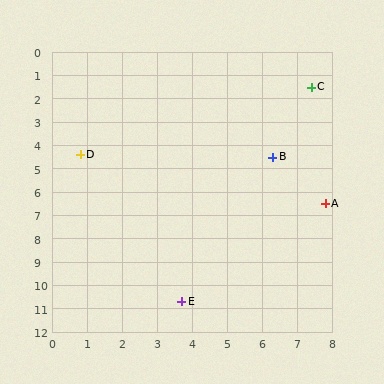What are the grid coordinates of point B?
Point B is at approximately (6.3, 4.5).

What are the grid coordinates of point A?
Point A is at approximately (7.8, 6.5).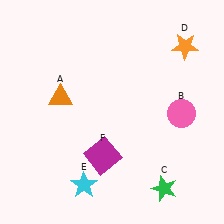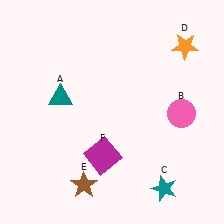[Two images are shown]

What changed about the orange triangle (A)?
In Image 1, A is orange. In Image 2, it changed to teal.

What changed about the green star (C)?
In Image 1, C is green. In Image 2, it changed to teal.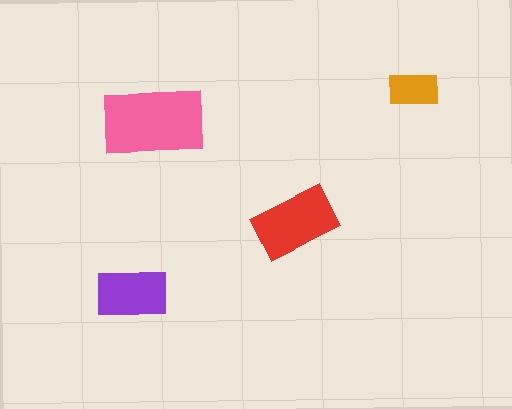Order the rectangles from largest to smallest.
the pink one, the red one, the purple one, the orange one.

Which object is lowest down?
The purple rectangle is bottommost.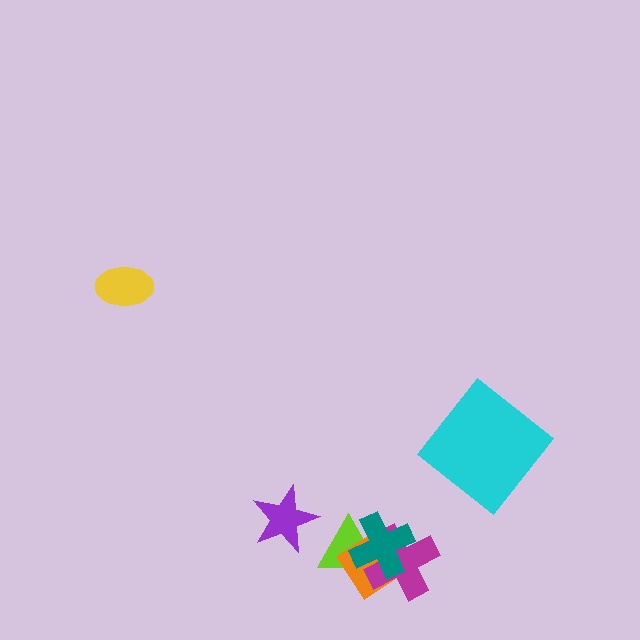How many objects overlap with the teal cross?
3 objects overlap with the teal cross.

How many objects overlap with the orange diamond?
3 objects overlap with the orange diamond.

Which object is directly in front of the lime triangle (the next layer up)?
The orange diamond is directly in front of the lime triangle.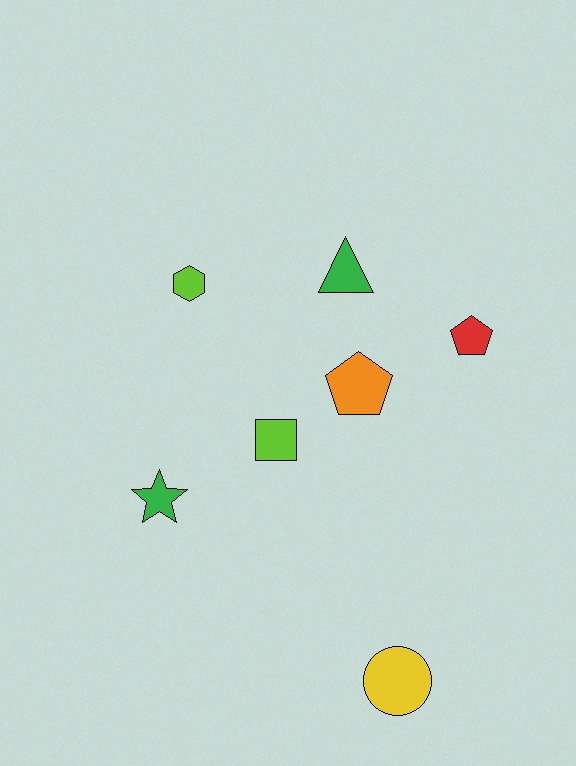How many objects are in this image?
There are 7 objects.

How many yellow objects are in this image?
There is 1 yellow object.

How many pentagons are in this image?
There are 2 pentagons.